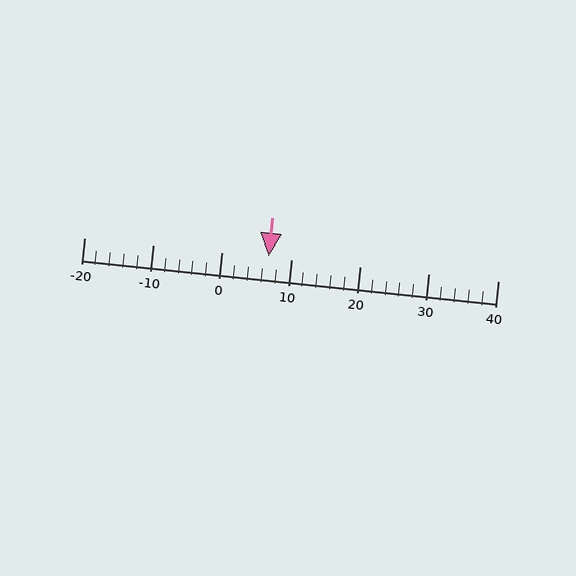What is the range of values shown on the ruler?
The ruler shows values from -20 to 40.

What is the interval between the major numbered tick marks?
The major tick marks are spaced 10 units apart.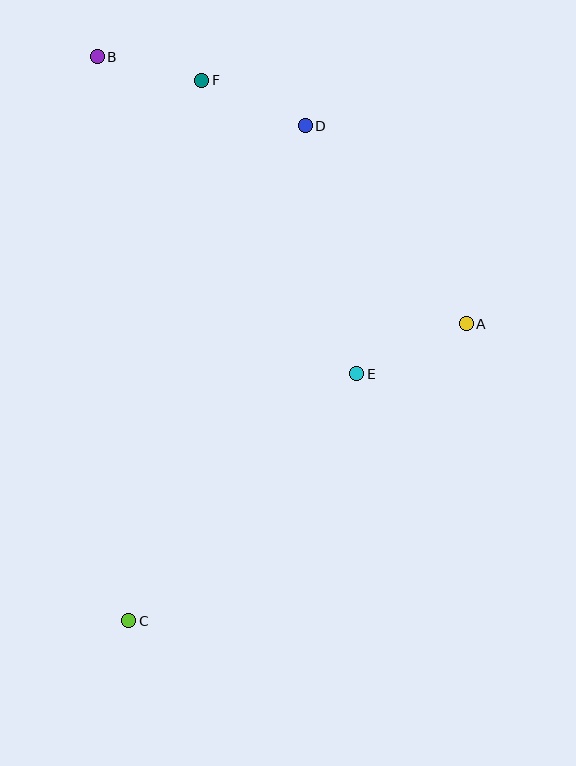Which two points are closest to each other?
Points B and F are closest to each other.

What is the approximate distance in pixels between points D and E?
The distance between D and E is approximately 253 pixels.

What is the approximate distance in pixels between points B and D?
The distance between B and D is approximately 219 pixels.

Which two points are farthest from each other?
Points B and C are farthest from each other.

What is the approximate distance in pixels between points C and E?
The distance between C and E is approximately 336 pixels.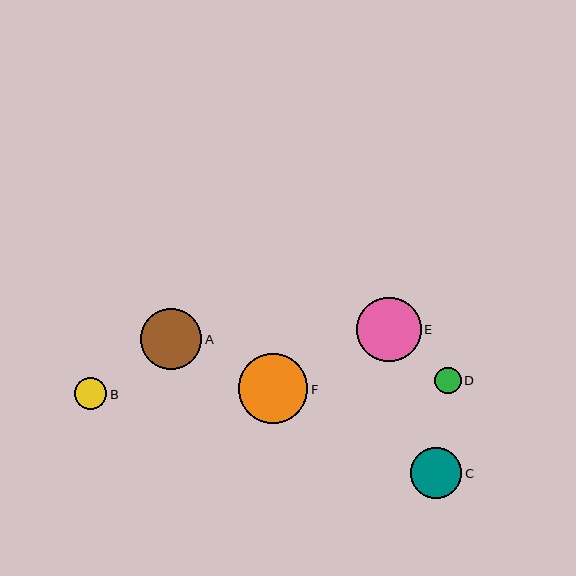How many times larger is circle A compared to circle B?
Circle A is approximately 1.9 times the size of circle B.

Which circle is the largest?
Circle F is the largest with a size of approximately 70 pixels.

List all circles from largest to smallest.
From largest to smallest: F, E, A, C, B, D.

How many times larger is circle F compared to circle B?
Circle F is approximately 2.2 times the size of circle B.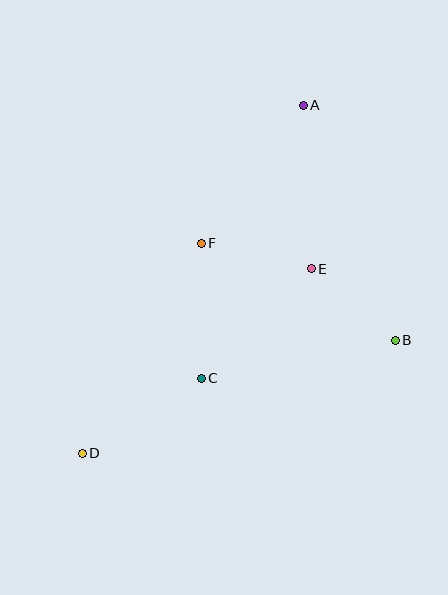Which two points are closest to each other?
Points B and E are closest to each other.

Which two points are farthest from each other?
Points A and D are farthest from each other.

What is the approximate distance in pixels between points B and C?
The distance between B and C is approximately 197 pixels.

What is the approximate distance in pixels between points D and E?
The distance between D and E is approximately 294 pixels.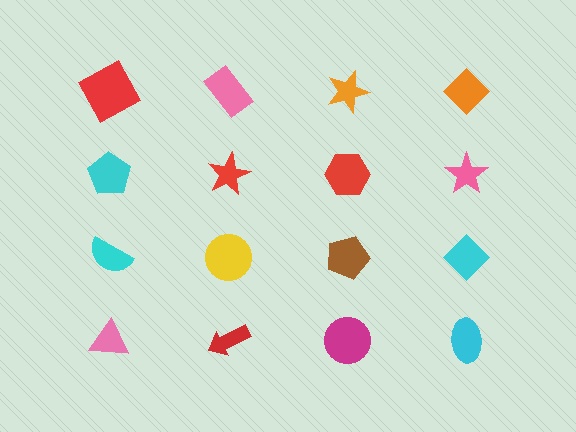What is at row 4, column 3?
A magenta circle.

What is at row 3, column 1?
A cyan semicircle.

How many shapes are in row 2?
4 shapes.